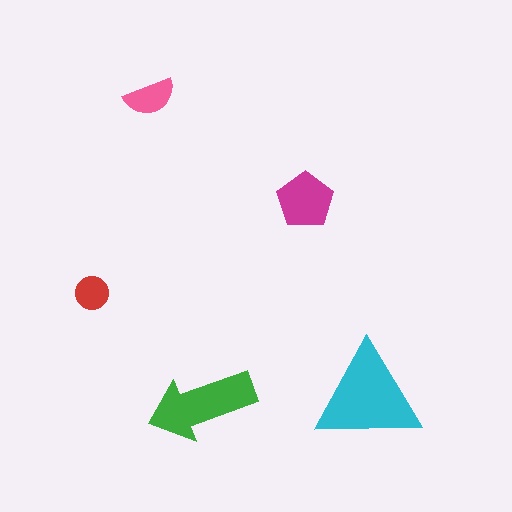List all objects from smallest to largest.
The red circle, the pink semicircle, the magenta pentagon, the green arrow, the cyan triangle.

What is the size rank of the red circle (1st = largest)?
5th.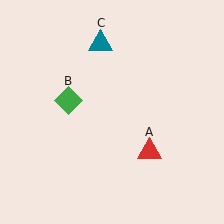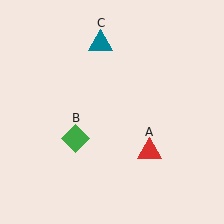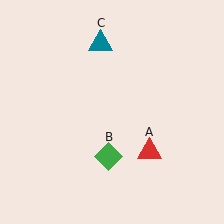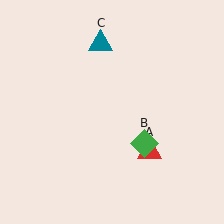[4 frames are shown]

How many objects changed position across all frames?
1 object changed position: green diamond (object B).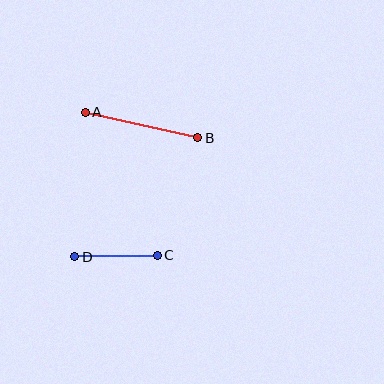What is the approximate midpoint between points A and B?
The midpoint is at approximately (141, 125) pixels.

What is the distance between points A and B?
The distance is approximately 115 pixels.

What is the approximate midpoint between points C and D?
The midpoint is at approximately (116, 256) pixels.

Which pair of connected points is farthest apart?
Points A and B are farthest apart.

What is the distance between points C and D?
The distance is approximately 82 pixels.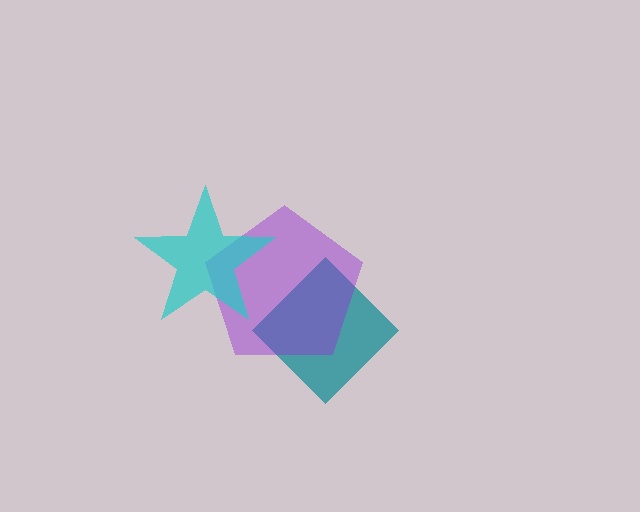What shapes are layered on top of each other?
The layered shapes are: a teal diamond, a purple pentagon, a cyan star.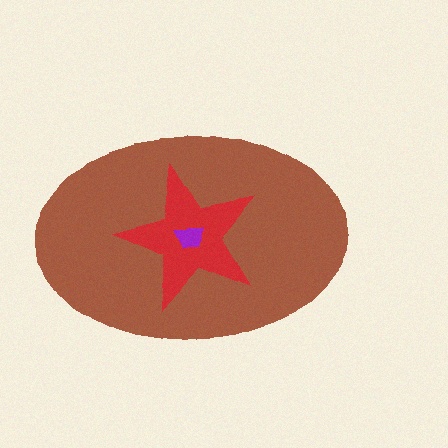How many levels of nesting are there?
3.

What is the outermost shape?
The brown ellipse.